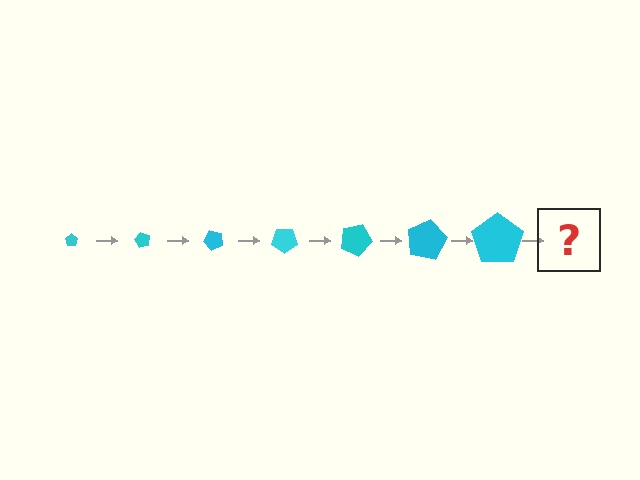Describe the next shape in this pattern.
It should be a pentagon, larger than the previous one and rotated 420 degrees from the start.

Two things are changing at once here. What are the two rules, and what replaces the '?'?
The two rules are that the pentagon grows larger each step and it rotates 60 degrees each step. The '?' should be a pentagon, larger than the previous one and rotated 420 degrees from the start.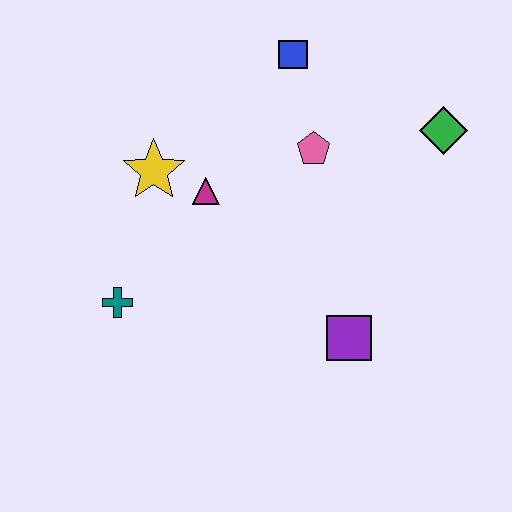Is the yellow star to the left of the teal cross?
No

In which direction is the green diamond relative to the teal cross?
The green diamond is to the right of the teal cross.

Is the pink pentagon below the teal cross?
No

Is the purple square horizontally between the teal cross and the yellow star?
No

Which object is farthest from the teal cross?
The green diamond is farthest from the teal cross.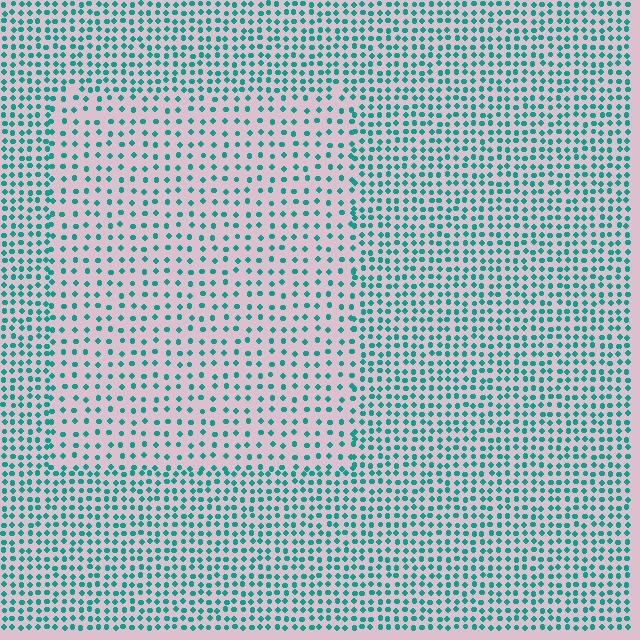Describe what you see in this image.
The image contains small teal elements arranged at two different densities. A rectangle-shaped region is visible where the elements are less densely packed than the surrounding area.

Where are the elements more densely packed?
The elements are more densely packed outside the rectangle boundary.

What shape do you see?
I see a rectangle.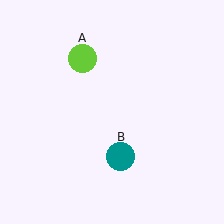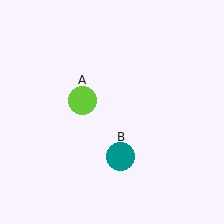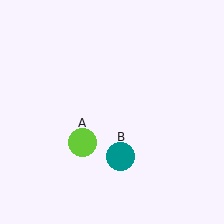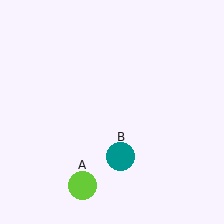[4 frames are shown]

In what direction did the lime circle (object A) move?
The lime circle (object A) moved down.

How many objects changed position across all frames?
1 object changed position: lime circle (object A).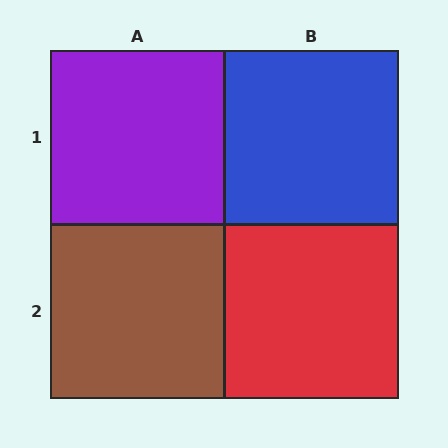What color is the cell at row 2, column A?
Brown.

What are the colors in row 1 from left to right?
Purple, blue.